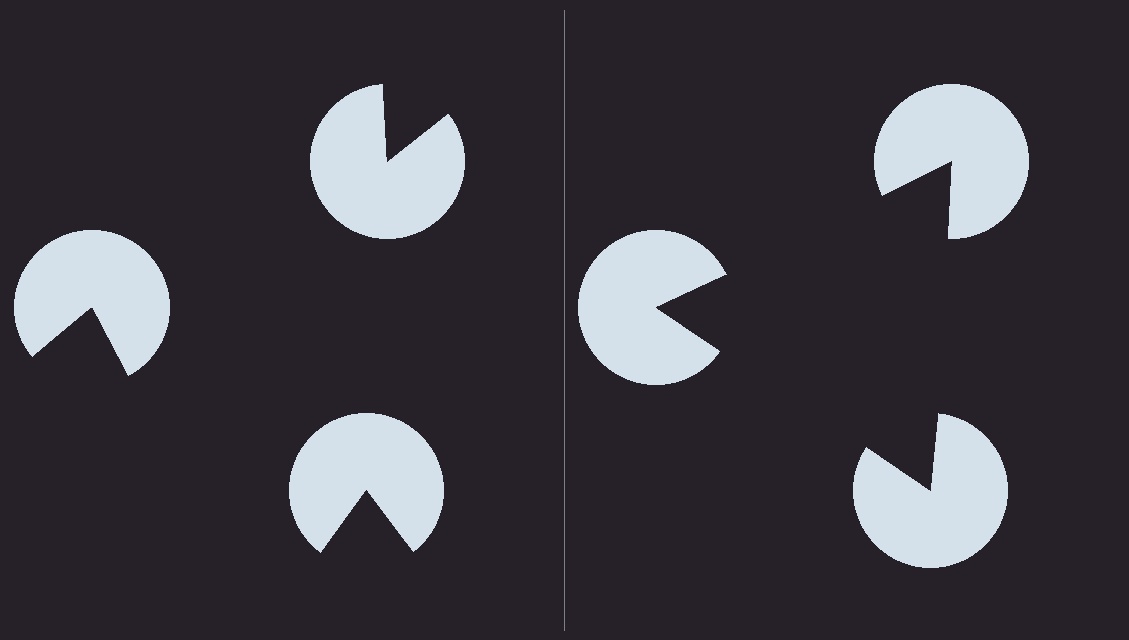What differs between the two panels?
The pac-man discs are positioned identically on both sides; only the wedge orientations differ. On the right they align to a triangle; on the left they are misaligned.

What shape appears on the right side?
An illusory triangle.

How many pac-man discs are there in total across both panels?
6 — 3 on each side.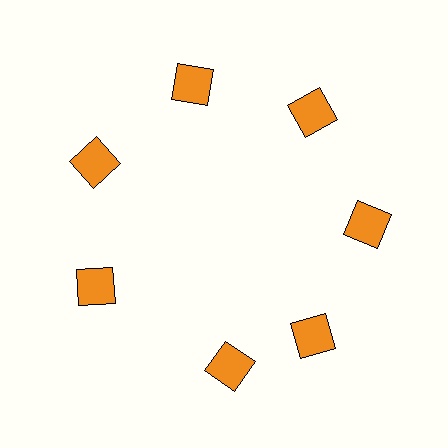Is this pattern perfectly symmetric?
No. The 7 orange squares are arranged in a ring, but one element near the 6 o'clock position is rotated out of alignment along the ring, breaking the 7-fold rotational symmetry.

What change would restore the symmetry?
The symmetry would be restored by rotating it back into even spacing with its neighbors so that all 7 squares sit at equal angles and equal distance from the center.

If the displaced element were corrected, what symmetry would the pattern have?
It would have 7-fold rotational symmetry — the pattern would map onto itself every 51 degrees.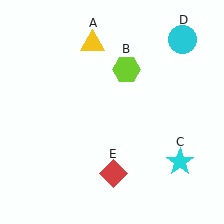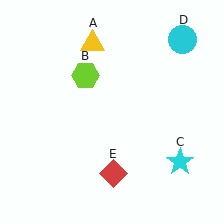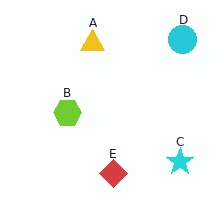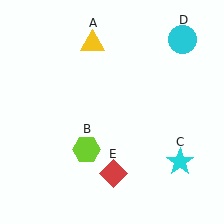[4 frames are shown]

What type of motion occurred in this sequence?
The lime hexagon (object B) rotated counterclockwise around the center of the scene.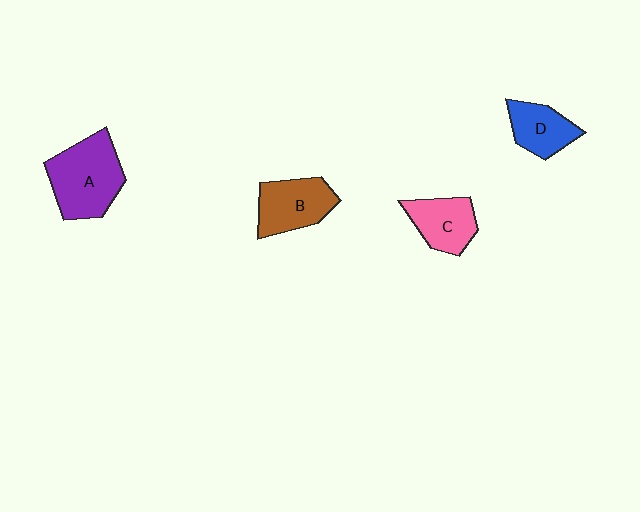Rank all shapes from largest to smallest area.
From largest to smallest: A (purple), B (brown), C (pink), D (blue).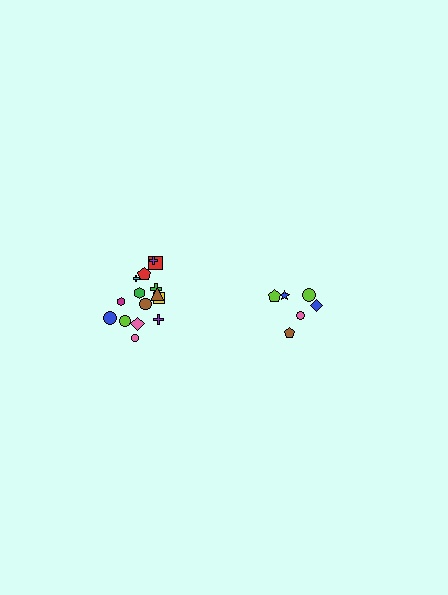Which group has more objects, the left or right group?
The left group.